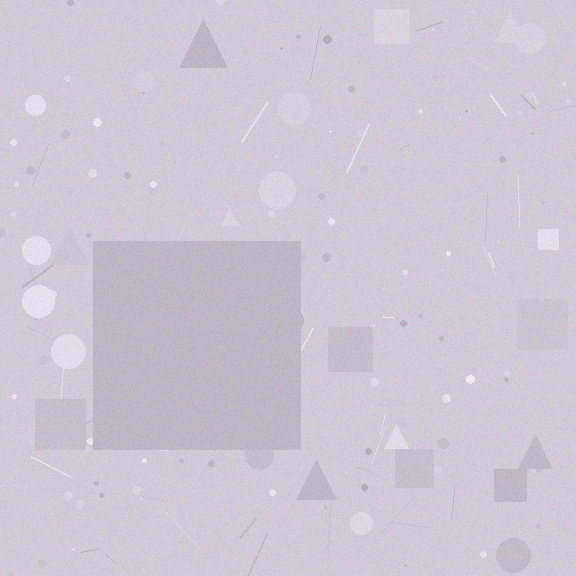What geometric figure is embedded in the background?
A square is embedded in the background.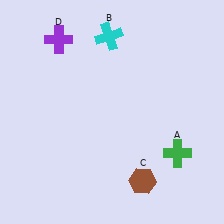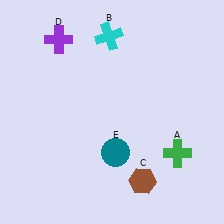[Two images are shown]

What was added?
A teal circle (E) was added in Image 2.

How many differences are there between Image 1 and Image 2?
There is 1 difference between the two images.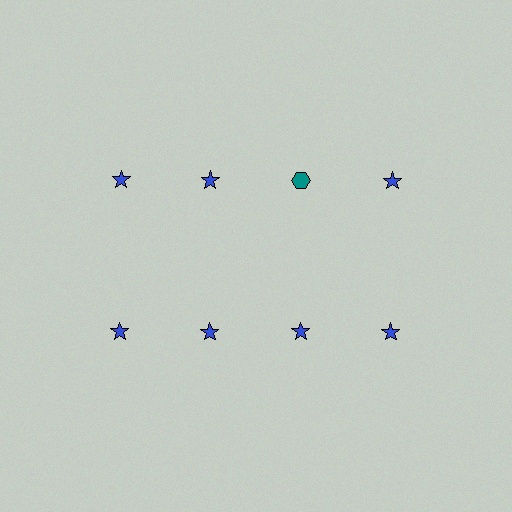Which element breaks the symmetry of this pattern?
The teal hexagon in the top row, center column breaks the symmetry. All other shapes are blue stars.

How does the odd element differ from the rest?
It differs in both color (teal instead of blue) and shape (hexagon instead of star).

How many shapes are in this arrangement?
There are 8 shapes arranged in a grid pattern.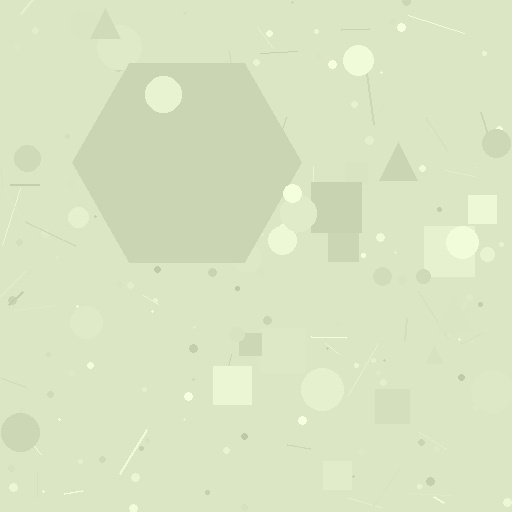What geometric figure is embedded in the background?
A hexagon is embedded in the background.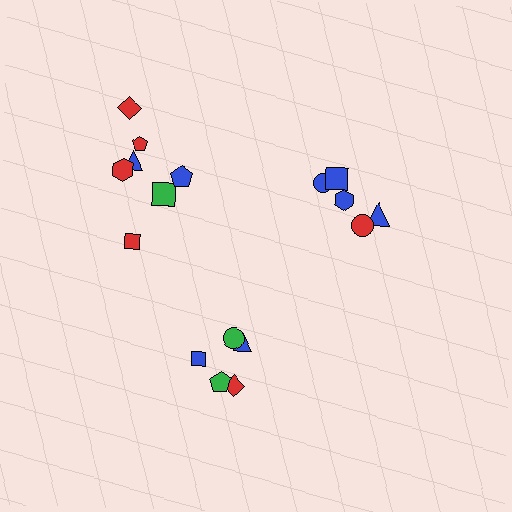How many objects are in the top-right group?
There are 5 objects.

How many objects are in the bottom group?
There are 5 objects.